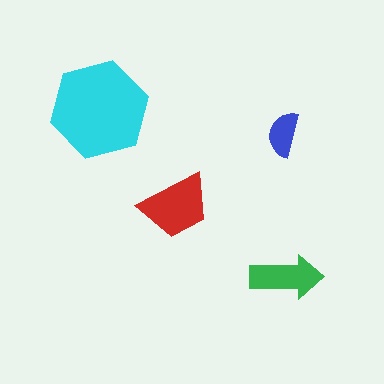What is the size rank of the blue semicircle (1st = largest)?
4th.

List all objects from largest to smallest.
The cyan hexagon, the red trapezoid, the green arrow, the blue semicircle.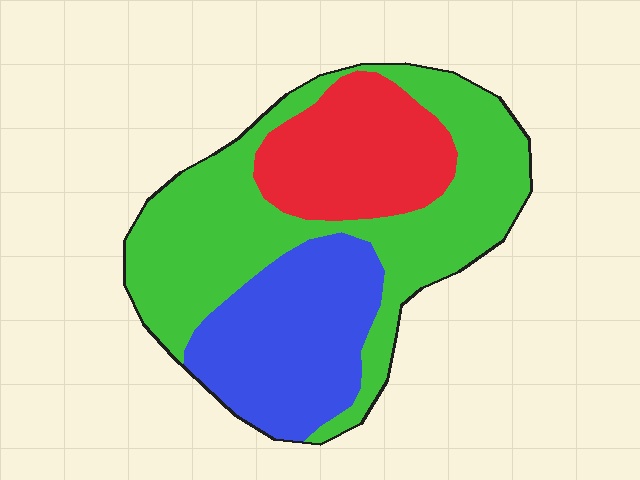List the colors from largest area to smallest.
From largest to smallest: green, blue, red.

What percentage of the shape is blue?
Blue covers 28% of the shape.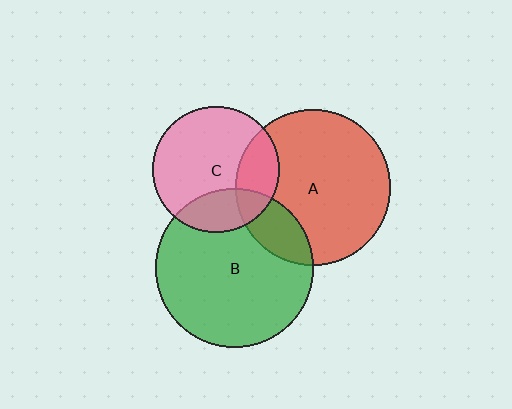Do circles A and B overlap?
Yes.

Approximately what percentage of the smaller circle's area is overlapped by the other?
Approximately 20%.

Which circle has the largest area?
Circle B (green).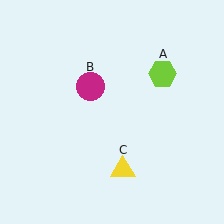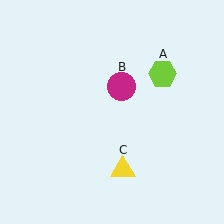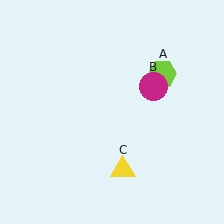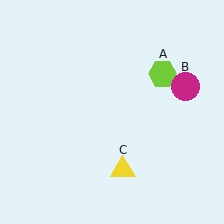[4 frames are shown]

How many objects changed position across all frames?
1 object changed position: magenta circle (object B).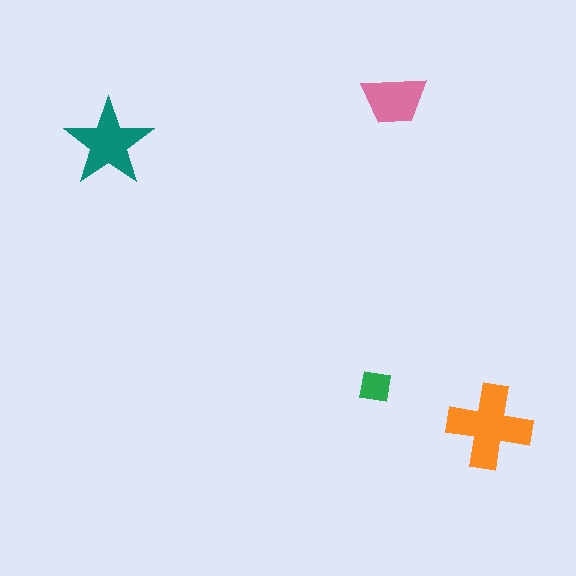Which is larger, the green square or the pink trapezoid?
The pink trapezoid.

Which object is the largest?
The orange cross.